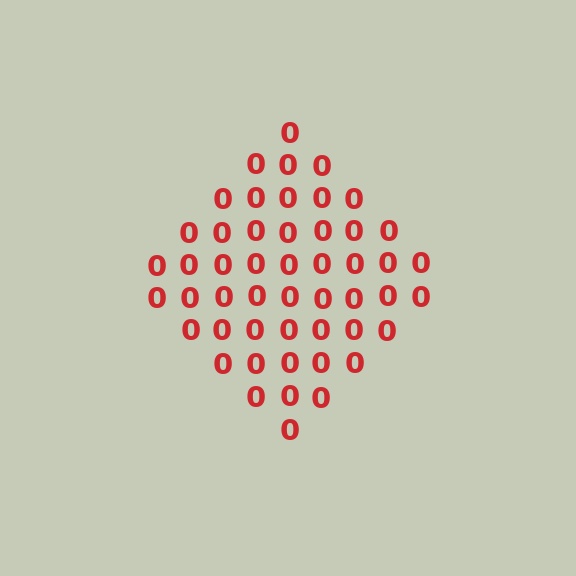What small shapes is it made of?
It is made of small digit 0's.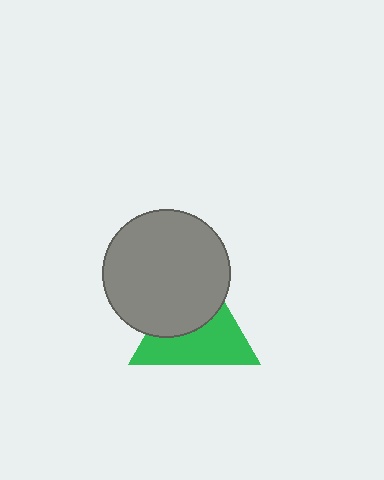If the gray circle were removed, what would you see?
You would see the complete green triangle.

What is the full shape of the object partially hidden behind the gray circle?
The partially hidden object is a green triangle.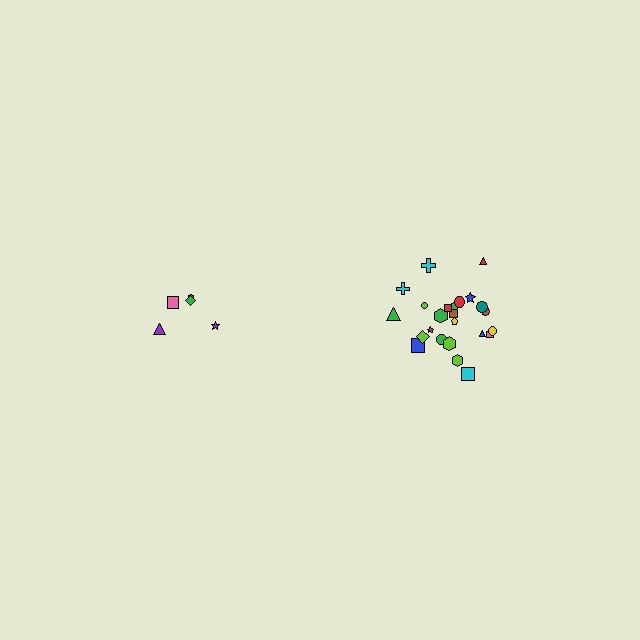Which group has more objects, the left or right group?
The right group.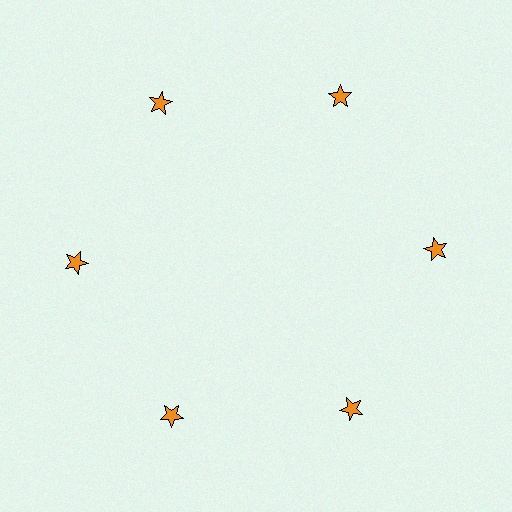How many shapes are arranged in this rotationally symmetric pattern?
There are 6 shapes, arranged in 6 groups of 1.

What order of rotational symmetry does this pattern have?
This pattern has 6-fold rotational symmetry.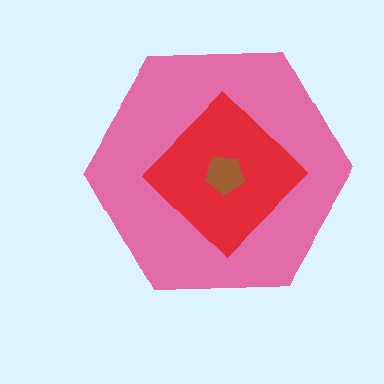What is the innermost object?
The brown pentagon.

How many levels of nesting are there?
3.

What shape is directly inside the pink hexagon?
The red diamond.